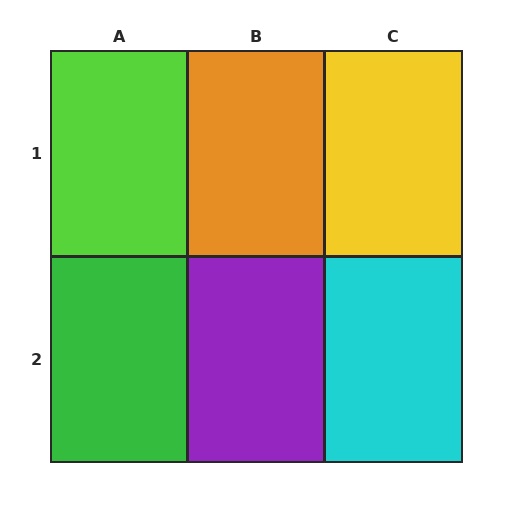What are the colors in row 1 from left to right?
Lime, orange, yellow.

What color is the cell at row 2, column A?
Green.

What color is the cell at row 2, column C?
Cyan.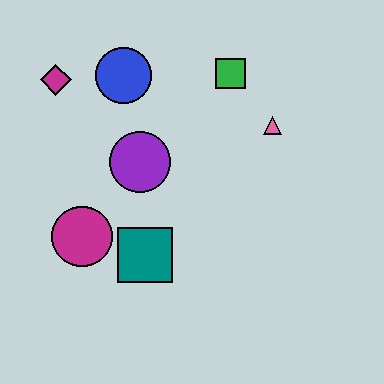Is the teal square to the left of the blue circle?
No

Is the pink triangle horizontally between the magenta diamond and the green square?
No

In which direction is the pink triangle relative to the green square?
The pink triangle is below the green square.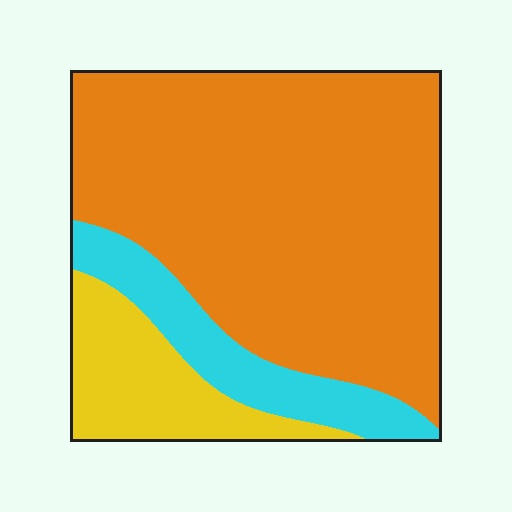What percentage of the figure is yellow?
Yellow covers around 15% of the figure.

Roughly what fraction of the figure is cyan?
Cyan takes up about one eighth (1/8) of the figure.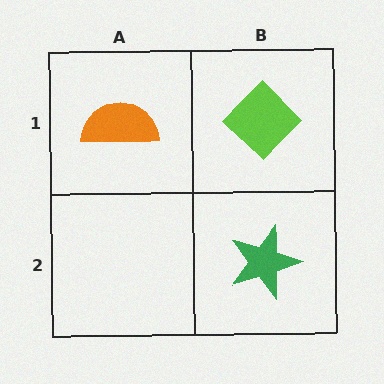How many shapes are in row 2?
1 shape.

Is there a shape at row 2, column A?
No, that cell is empty.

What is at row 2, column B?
A green star.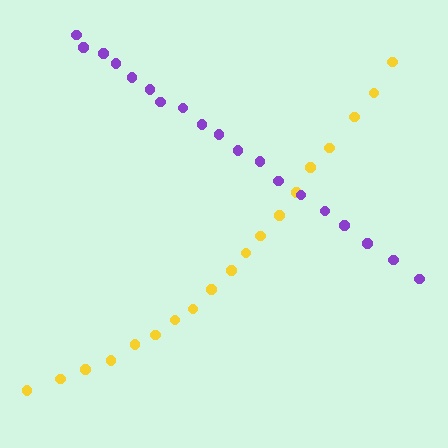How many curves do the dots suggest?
There are 2 distinct paths.